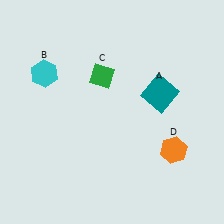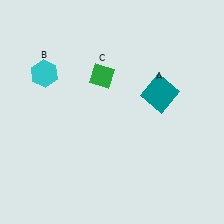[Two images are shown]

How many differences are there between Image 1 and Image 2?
There is 1 difference between the two images.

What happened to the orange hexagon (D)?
The orange hexagon (D) was removed in Image 2. It was in the bottom-right area of Image 1.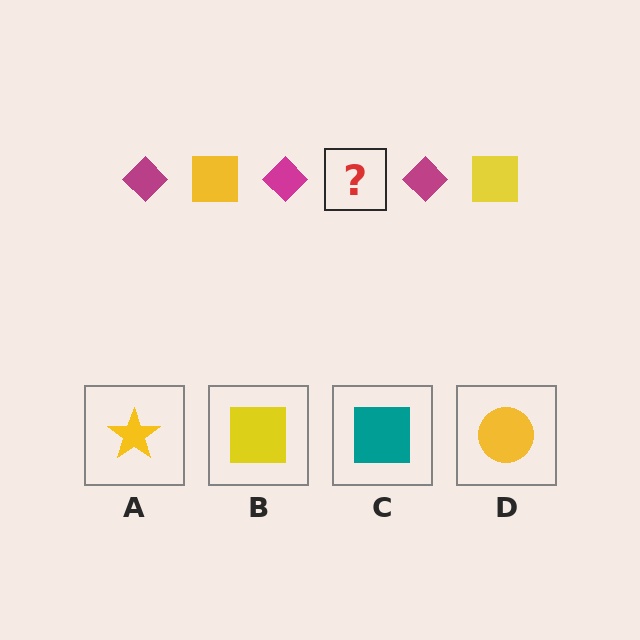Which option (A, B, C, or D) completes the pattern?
B.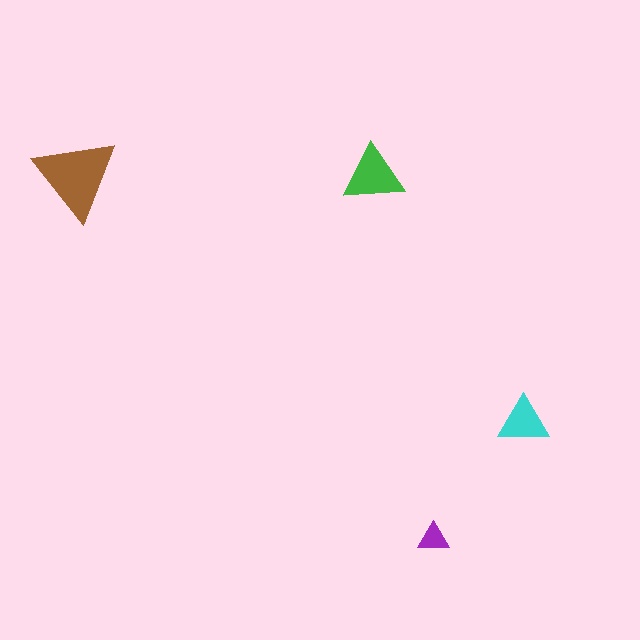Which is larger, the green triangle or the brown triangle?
The brown one.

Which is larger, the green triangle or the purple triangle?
The green one.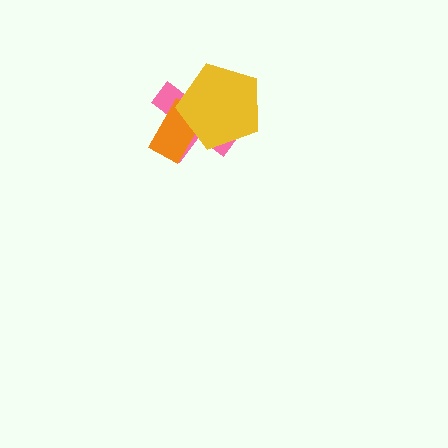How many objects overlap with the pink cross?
2 objects overlap with the pink cross.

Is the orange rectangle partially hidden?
Yes, it is partially covered by another shape.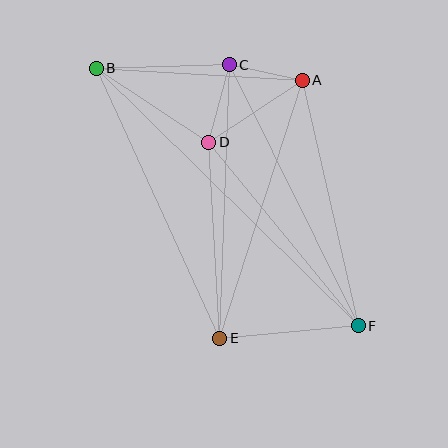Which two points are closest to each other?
Points A and C are closest to each other.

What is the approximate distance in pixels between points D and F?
The distance between D and F is approximately 237 pixels.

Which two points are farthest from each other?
Points B and F are farthest from each other.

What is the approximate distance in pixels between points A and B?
The distance between A and B is approximately 207 pixels.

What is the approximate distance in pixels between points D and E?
The distance between D and E is approximately 196 pixels.